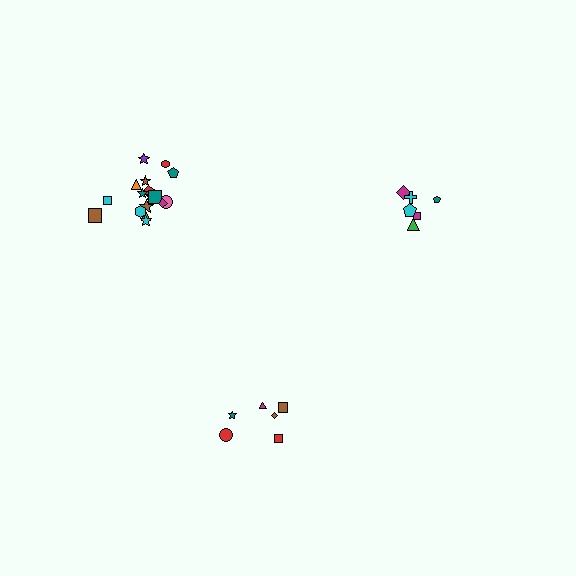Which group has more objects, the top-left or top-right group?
The top-left group.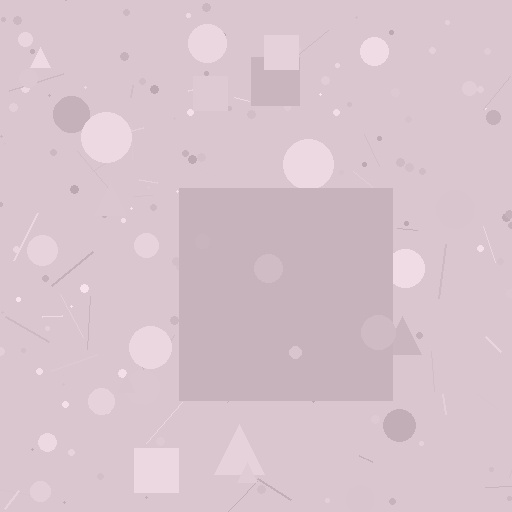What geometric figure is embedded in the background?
A square is embedded in the background.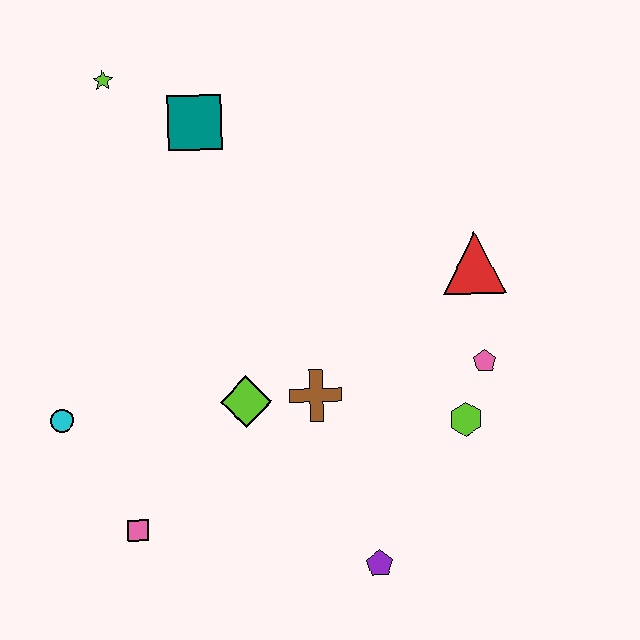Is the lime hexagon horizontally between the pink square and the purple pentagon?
No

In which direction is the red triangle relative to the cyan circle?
The red triangle is to the right of the cyan circle.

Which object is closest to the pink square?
The cyan circle is closest to the pink square.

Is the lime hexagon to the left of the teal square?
No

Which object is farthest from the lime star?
The purple pentagon is farthest from the lime star.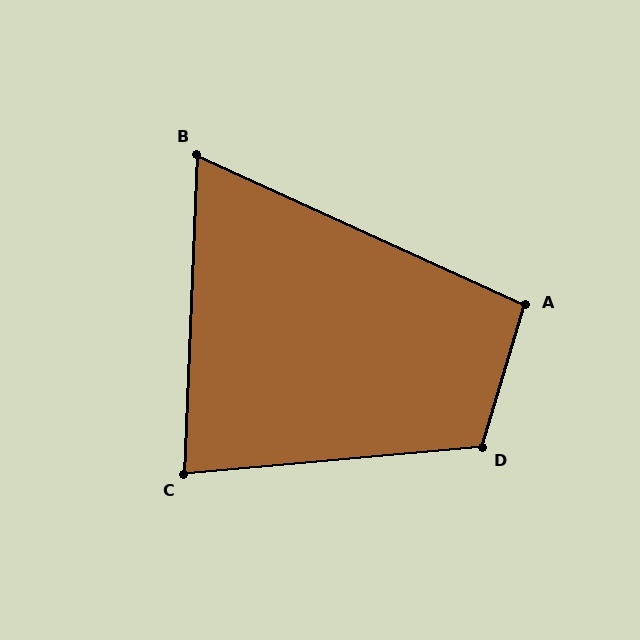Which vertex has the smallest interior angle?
B, at approximately 68 degrees.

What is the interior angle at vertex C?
Approximately 82 degrees (acute).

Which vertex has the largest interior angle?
D, at approximately 112 degrees.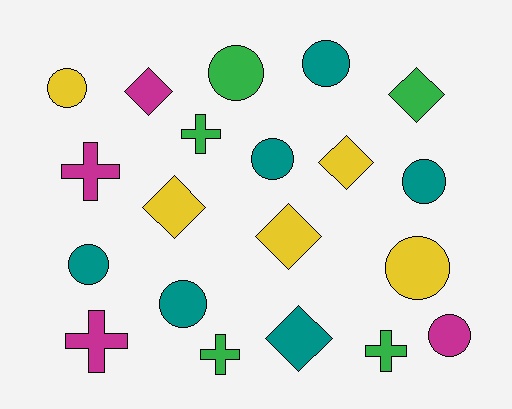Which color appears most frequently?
Teal, with 6 objects.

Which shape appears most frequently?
Circle, with 9 objects.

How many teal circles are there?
There are 5 teal circles.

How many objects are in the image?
There are 20 objects.